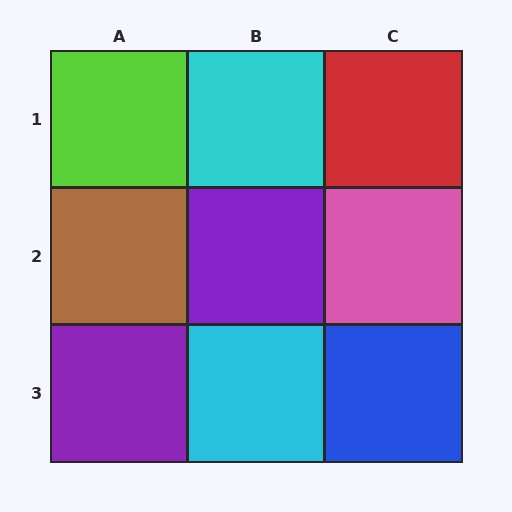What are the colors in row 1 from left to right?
Lime, cyan, red.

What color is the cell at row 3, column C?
Blue.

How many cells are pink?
1 cell is pink.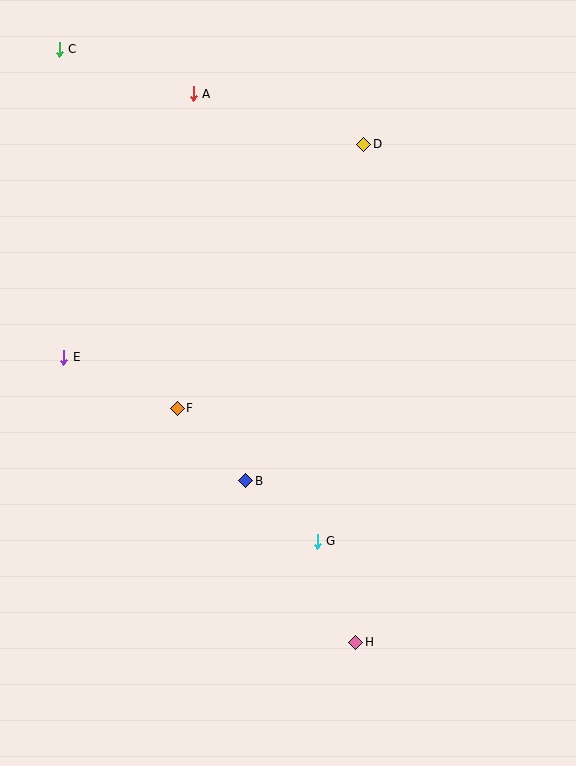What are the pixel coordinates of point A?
Point A is at (193, 94).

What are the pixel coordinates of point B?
Point B is at (246, 481).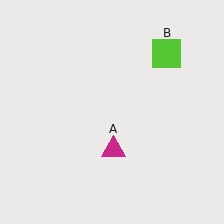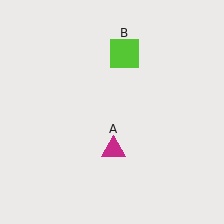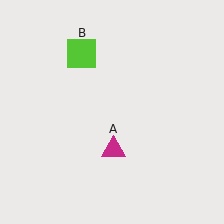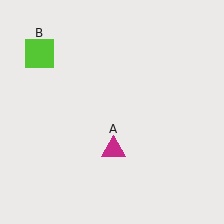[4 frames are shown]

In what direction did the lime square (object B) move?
The lime square (object B) moved left.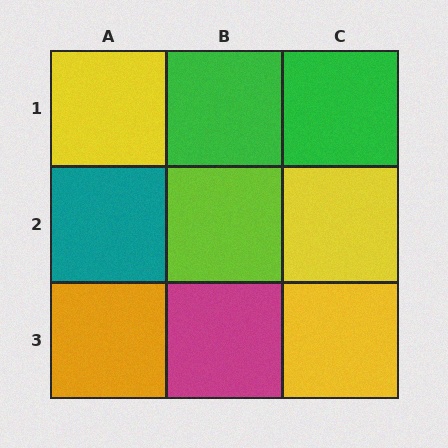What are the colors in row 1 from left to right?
Yellow, green, green.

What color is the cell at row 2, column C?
Yellow.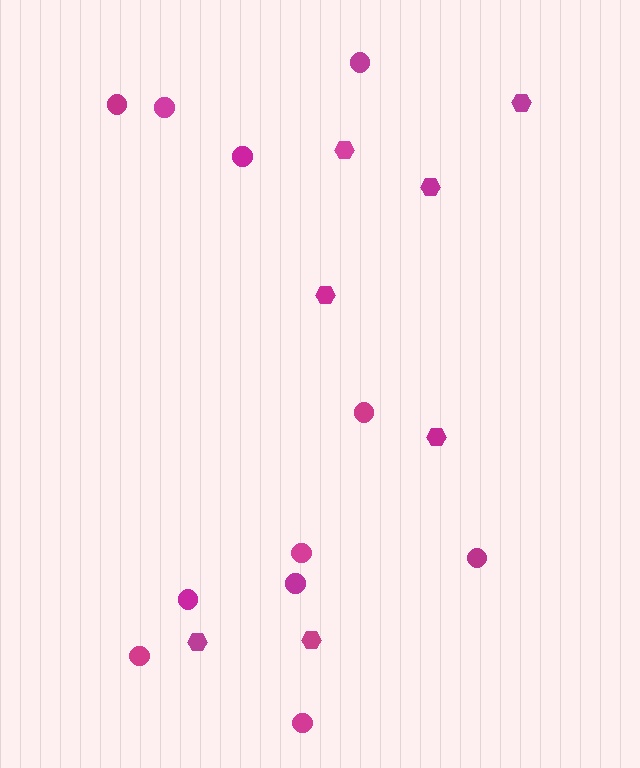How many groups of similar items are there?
There are 2 groups: one group of hexagons (7) and one group of circles (11).